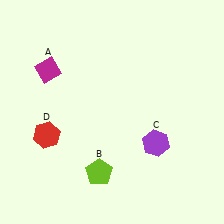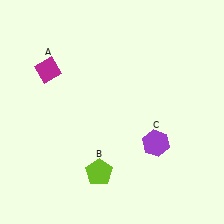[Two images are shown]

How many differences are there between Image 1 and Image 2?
There is 1 difference between the two images.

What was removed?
The red hexagon (D) was removed in Image 2.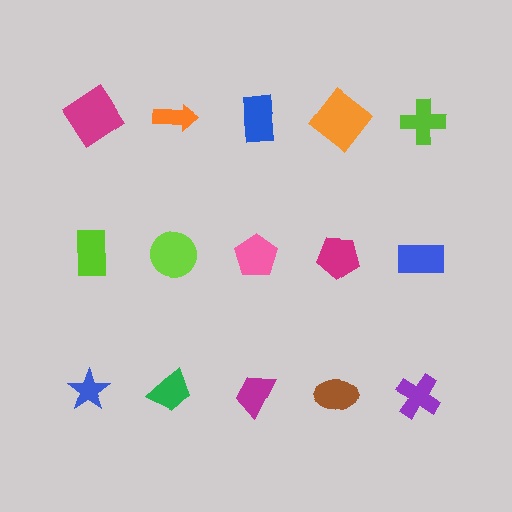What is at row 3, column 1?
A blue star.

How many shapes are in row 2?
5 shapes.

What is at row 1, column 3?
A blue rectangle.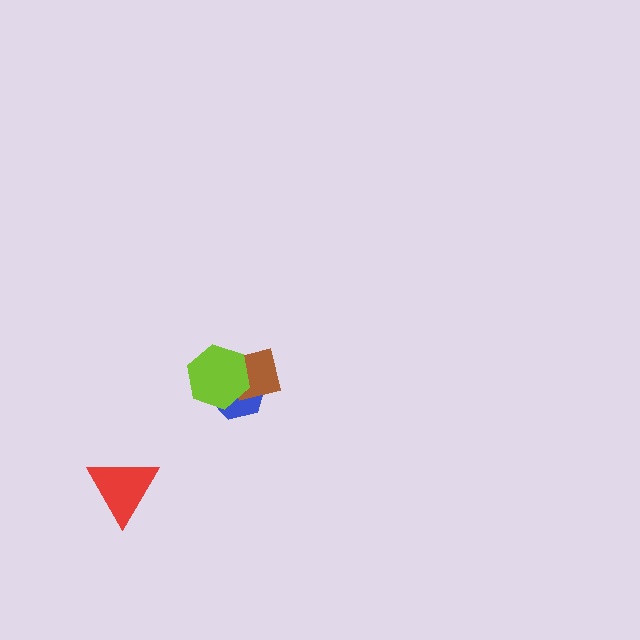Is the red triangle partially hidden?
No, no other shape covers it.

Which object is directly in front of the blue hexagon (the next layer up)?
The brown square is directly in front of the blue hexagon.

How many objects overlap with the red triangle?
0 objects overlap with the red triangle.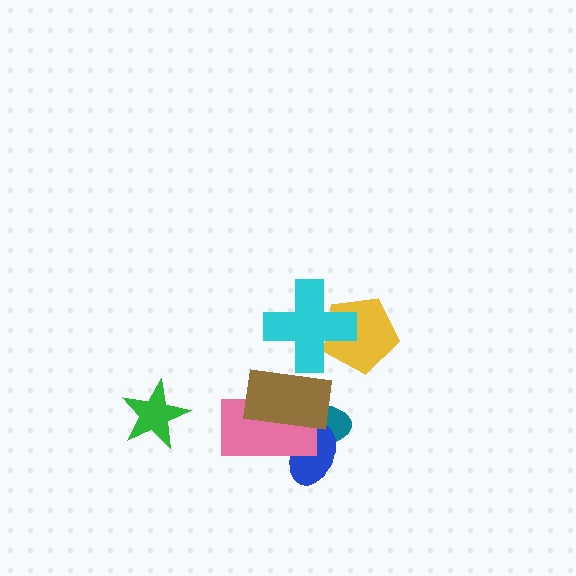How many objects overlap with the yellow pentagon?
1 object overlaps with the yellow pentagon.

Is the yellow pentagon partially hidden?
Yes, it is partially covered by another shape.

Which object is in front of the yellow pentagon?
The cyan cross is in front of the yellow pentagon.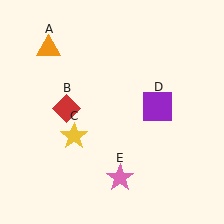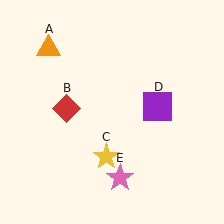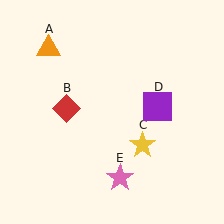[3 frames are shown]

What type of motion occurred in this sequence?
The yellow star (object C) rotated counterclockwise around the center of the scene.